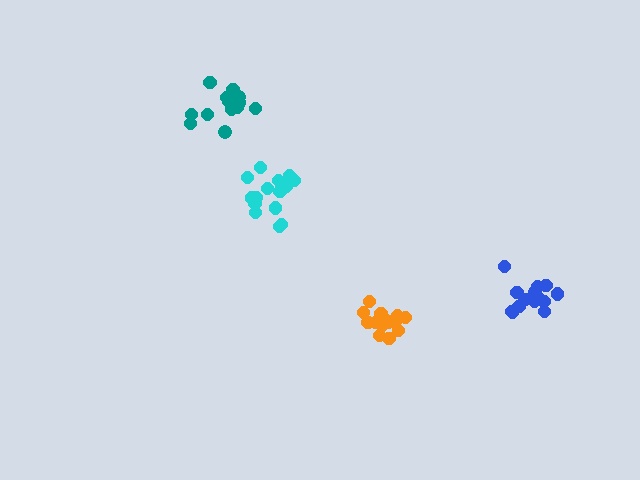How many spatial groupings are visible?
There are 4 spatial groupings.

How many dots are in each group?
Group 1: 15 dots, Group 2: 17 dots, Group 3: 14 dots, Group 4: 14 dots (60 total).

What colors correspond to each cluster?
The clusters are colored: teal, cyan, orange, blue.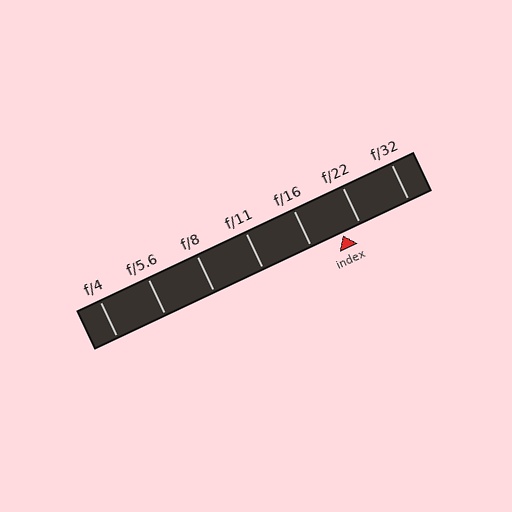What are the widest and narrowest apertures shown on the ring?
The widest aperture shown is f/4 and the narrowest is f/32.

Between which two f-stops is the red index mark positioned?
The index mark is between f/16 and f/22.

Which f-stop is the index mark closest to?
The index mark is closest to f/22.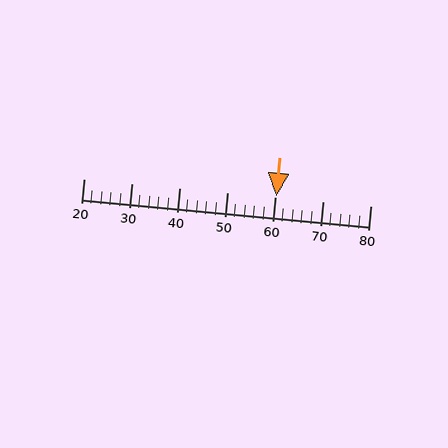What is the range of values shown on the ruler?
The ruler shows values from 20 to 80.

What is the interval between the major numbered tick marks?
The major tick marks are spaced 10 units apart.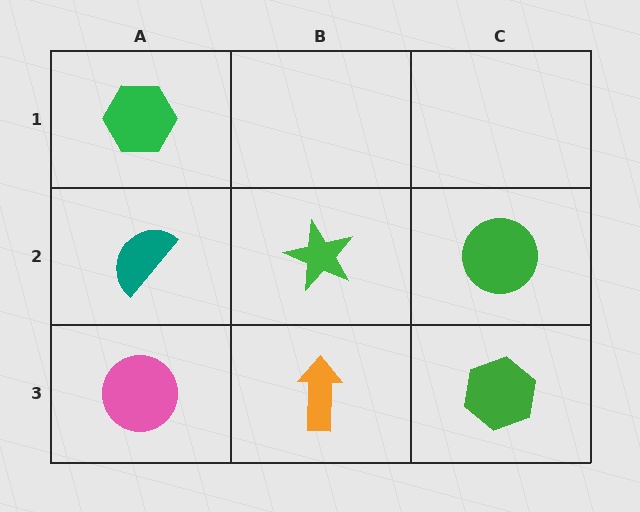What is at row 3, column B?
An orange arrow.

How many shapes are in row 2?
3 shapes.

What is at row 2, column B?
A green star.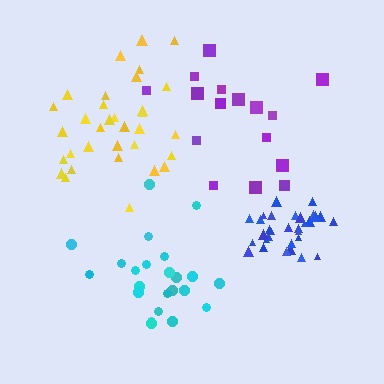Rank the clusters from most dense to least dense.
blue, cyan, yellow, purple.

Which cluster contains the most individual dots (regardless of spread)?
Yellow (34).